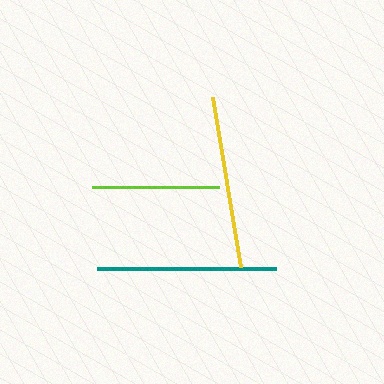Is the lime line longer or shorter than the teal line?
The teal line is longer than the lime line.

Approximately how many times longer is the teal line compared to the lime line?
The teal line is approximately 1.4 times the length of the lime line.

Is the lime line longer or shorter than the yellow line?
The yellow line is longer than the lime line.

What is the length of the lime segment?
The lime segment is approximately 127 pixels long.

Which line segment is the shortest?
The lime line is the shortest at approximately 127 pixels.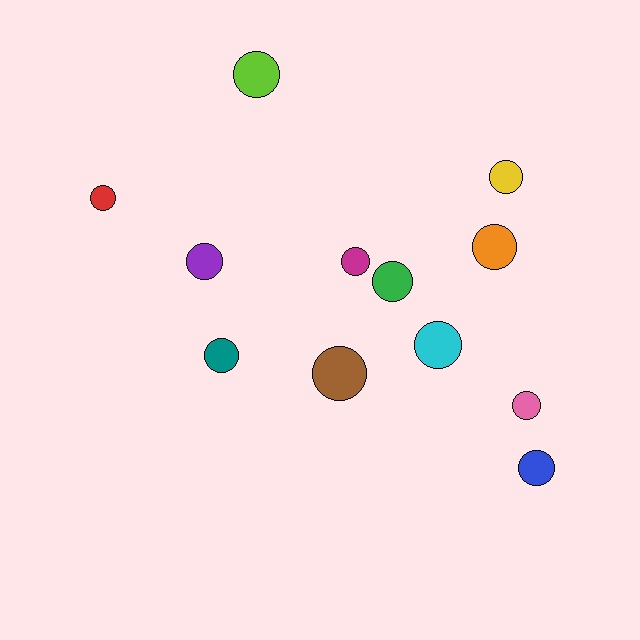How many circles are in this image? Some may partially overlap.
There are 12 circles.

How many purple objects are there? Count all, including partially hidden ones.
There is 1 purple object.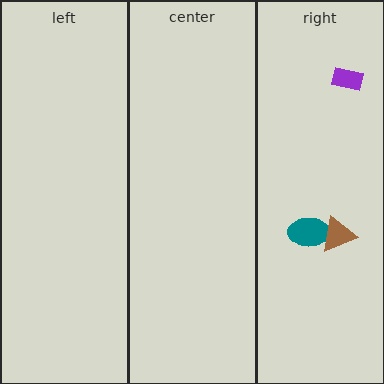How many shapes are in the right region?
3.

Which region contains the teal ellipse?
The right region.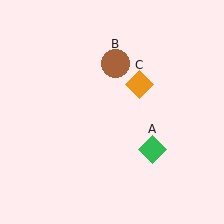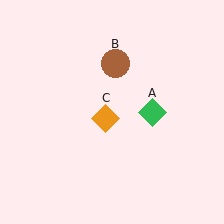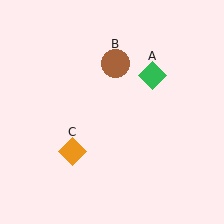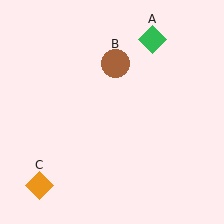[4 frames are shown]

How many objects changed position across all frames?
2 objects changed position: green diamond (object A), orange diamond (object C).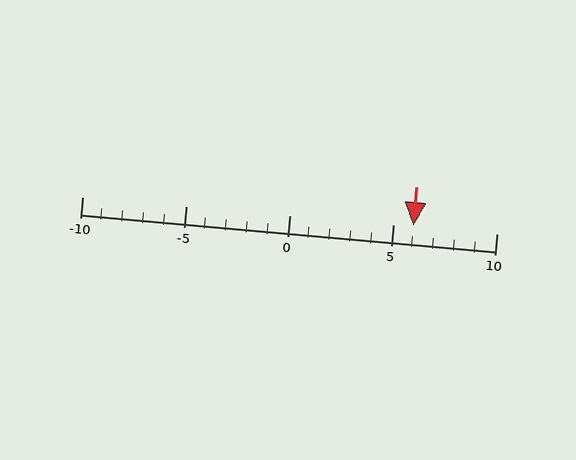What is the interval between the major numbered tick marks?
The major tick marks are spaced 5 units apart.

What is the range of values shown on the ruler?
The ruler shows values from -10 to 10.